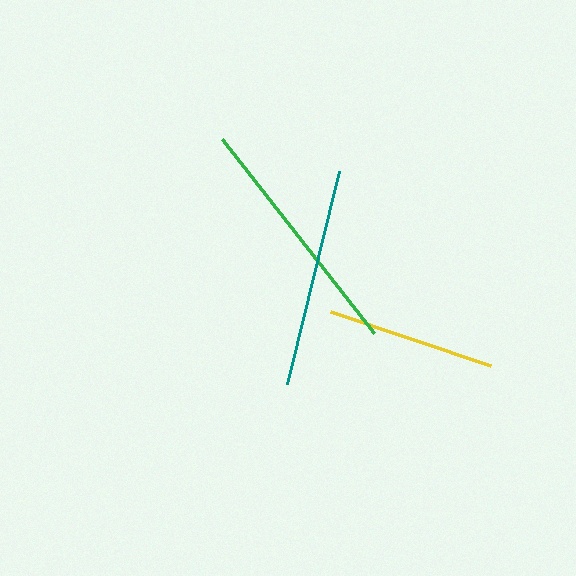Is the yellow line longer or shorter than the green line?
The green line is longer than the yellow line.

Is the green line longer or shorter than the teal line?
The green line is longer than the teal line.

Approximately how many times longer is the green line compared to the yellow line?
The green line is approximately 1.5 times the length of the yellow line.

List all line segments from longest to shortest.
From longest to shortest: green, teal, yellow.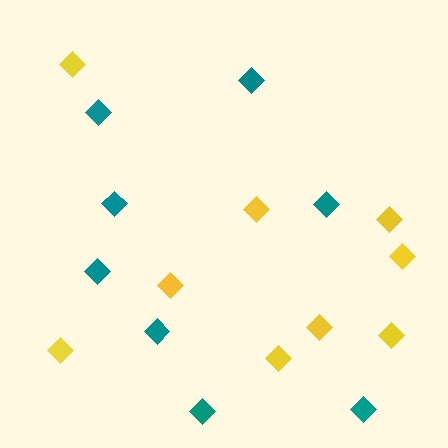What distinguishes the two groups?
There are 2 groups: one group of teal diamonds (8) and one group of yellow diamonds (9).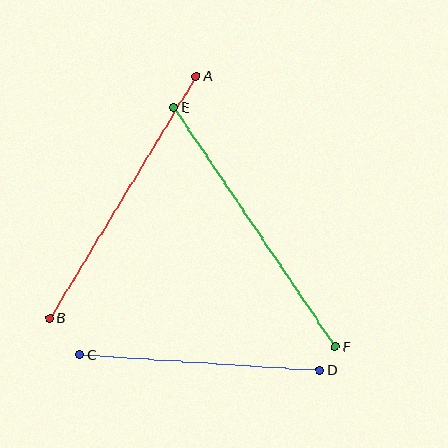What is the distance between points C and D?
The distance is approximately 240 pixels.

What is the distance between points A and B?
The distance is approximately 283 pixels.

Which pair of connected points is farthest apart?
Points E and F are farthest apart.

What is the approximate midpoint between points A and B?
The midpoint is at approximately (123, 197) pixels.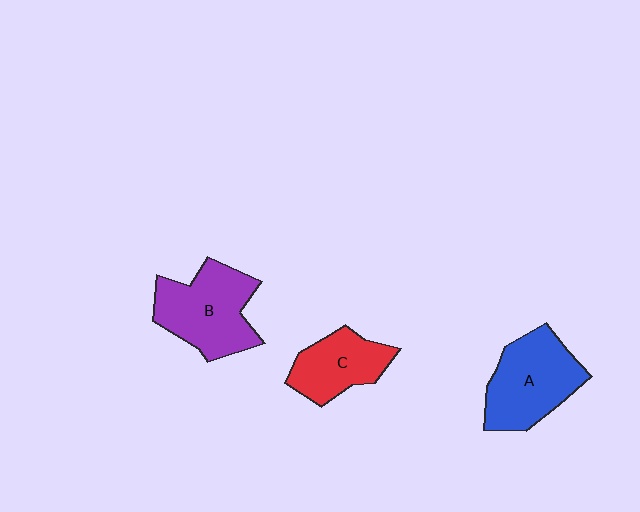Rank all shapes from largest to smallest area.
From largest to smallest: B (purple), A (blue), C (red).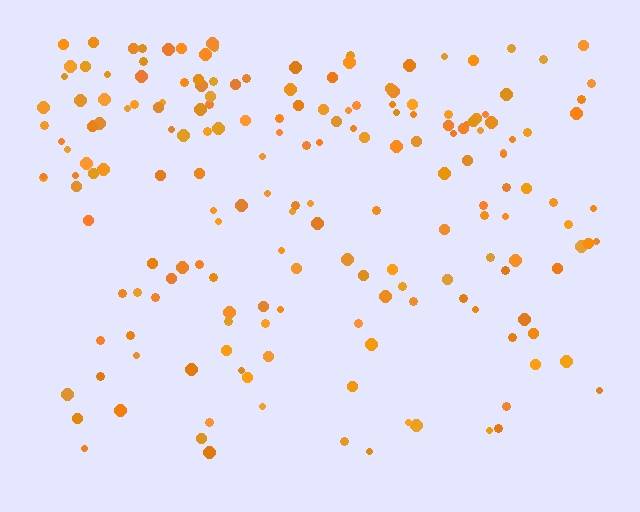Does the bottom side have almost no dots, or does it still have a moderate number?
Still a moderate number, just noticeably fewer than the top.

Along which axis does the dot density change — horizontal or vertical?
Vertical.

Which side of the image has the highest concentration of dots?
The top.